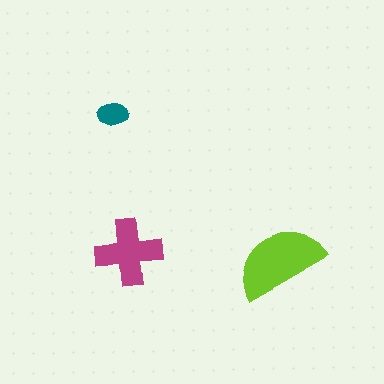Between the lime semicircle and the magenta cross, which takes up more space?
The lime semicircle.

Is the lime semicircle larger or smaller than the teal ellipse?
Larger.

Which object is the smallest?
The teal ellipse.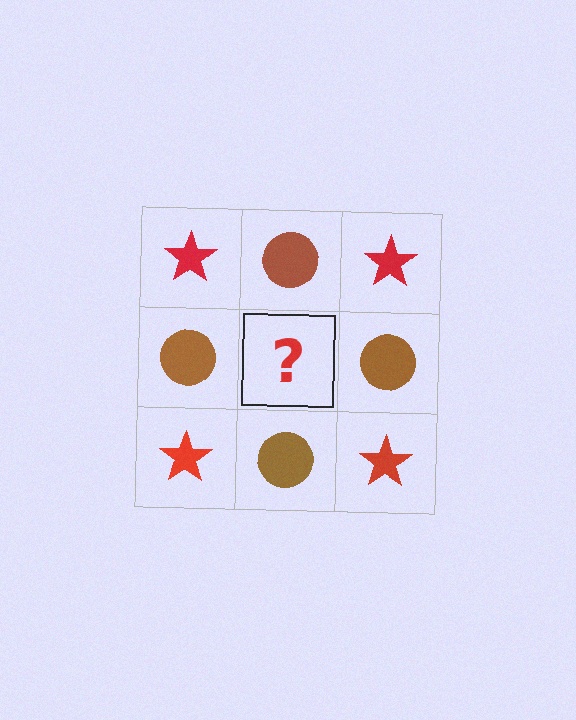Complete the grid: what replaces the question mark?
The question mark should be replaced with a red star.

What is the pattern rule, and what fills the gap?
The rule is that it alternates red star and brown circle in a checkerboard pattern. The gap should be filled with a red star.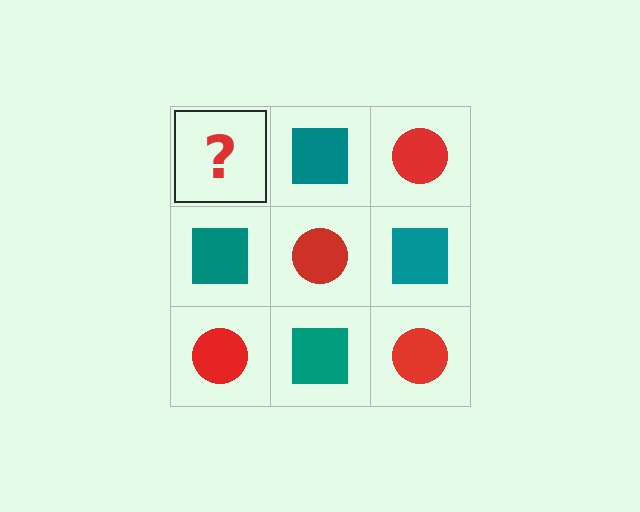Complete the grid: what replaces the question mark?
The question mark should be replaced with a red circle.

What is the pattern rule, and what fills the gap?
The rule is that it alternates red circle and teal square in a checkerboard pattern. The gap should be filled with a red circle.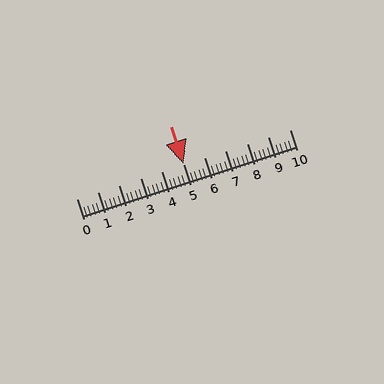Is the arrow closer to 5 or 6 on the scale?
The arrow is closer to 5.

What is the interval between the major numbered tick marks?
The major tick marks are spaced 1 units apart.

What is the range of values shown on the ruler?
The ruler shows values from 0 to 10.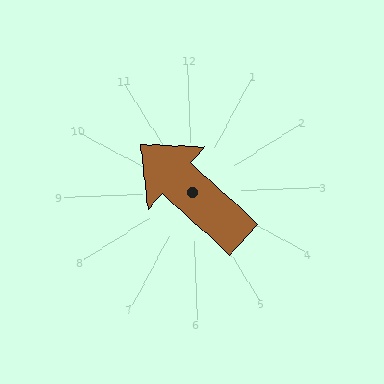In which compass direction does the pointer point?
Northwest.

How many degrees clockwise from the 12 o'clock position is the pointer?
Approximately 315 degrees.